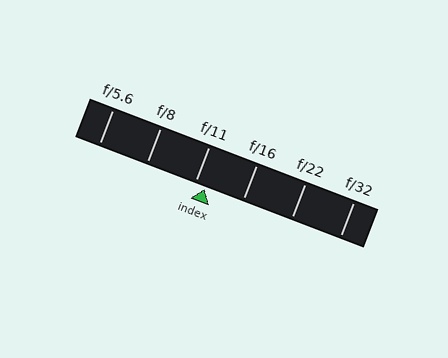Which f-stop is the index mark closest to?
The index mark is closest to f/11.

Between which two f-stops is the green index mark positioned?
The index mark is between f/11 and f/16.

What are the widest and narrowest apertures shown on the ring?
The widest aperture shown is f/5.6 and the narrowest is f/32.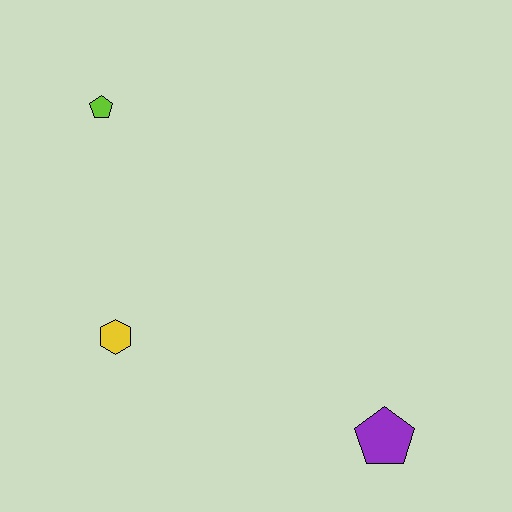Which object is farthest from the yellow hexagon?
The purple pentagon is farthest from the yellow hexagon.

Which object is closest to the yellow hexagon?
The lime pentagon is closest to the yellow hexagon.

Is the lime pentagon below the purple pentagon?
No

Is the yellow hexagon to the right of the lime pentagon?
Yes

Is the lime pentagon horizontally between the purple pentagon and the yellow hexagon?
No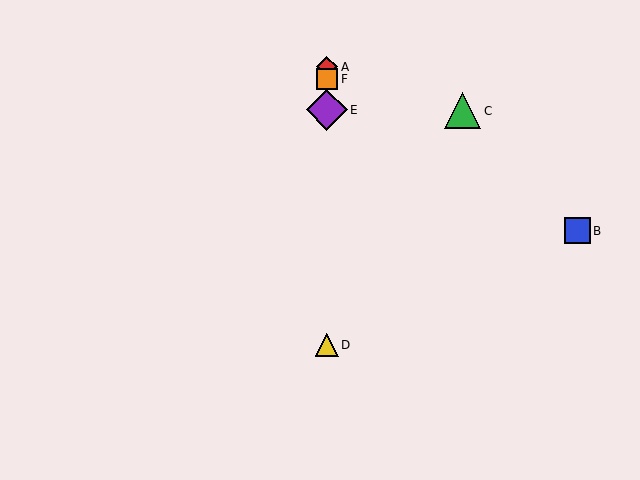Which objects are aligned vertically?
Objects A, D, E, F are aligned vertically.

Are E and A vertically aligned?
Yes, both are at x≈327.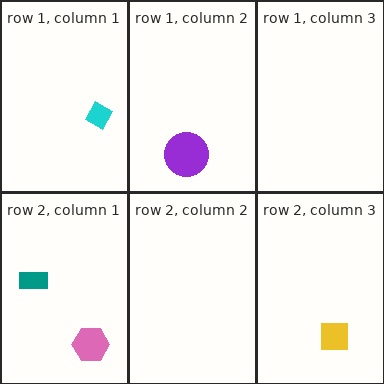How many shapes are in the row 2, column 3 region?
1.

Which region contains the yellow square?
The row 2, column 3 region.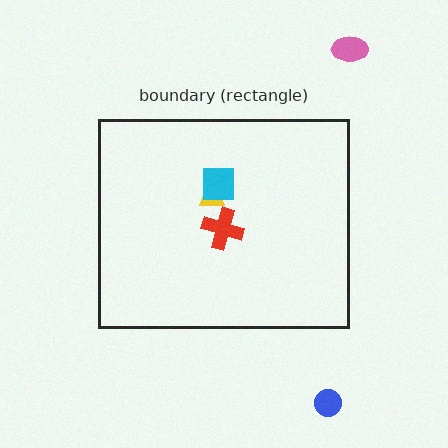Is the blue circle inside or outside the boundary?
Outside.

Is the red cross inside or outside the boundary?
Inside.